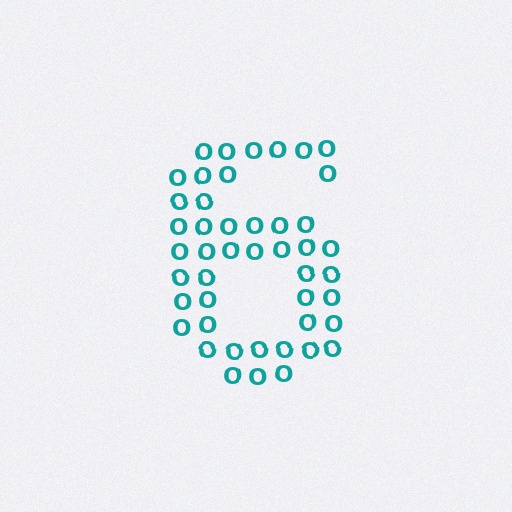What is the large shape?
The large shape is the digit 6.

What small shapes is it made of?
It is made of small letter O's.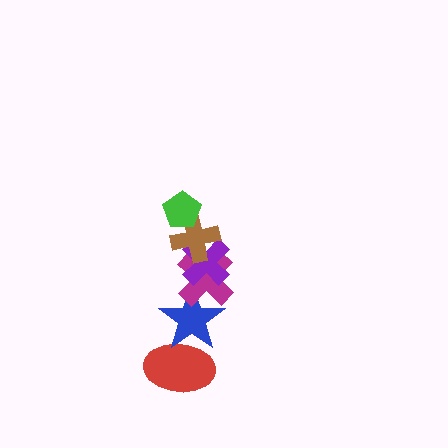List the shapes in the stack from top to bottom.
From top to bottom: the green pentagon, the brown cross, the purple cross, the magenta cross, the blue star, the red ellipse.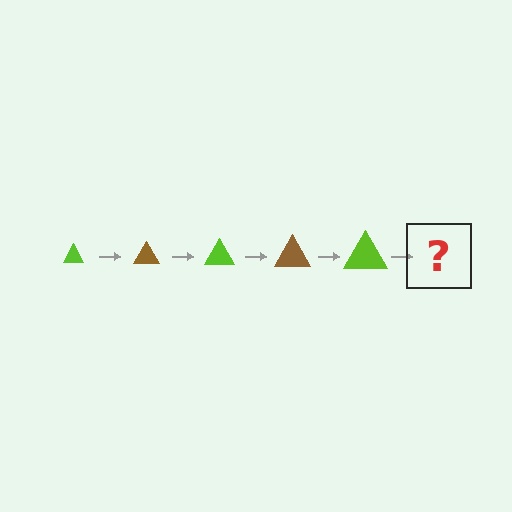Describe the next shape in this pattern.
It should be a brown triangle, larger than the previous one.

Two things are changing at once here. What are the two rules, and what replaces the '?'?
The two rules are that the triangle grows larger each step and the color cycles through lime and brown. The '?' should be a brown triangle, larger than the previous one.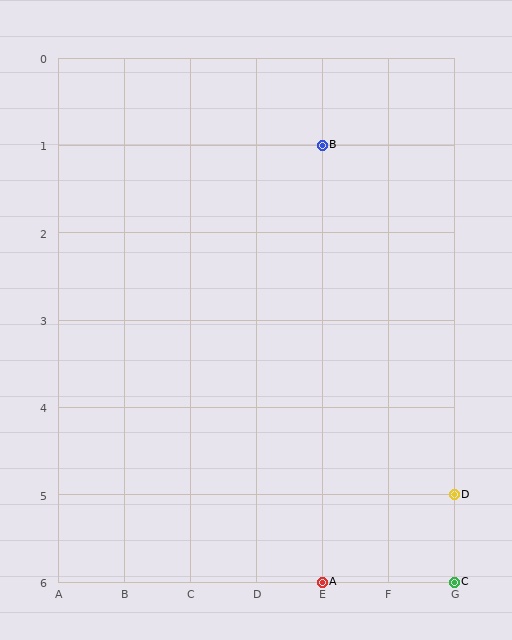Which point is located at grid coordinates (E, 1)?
Point B is at (E, 1).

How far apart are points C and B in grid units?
Points C and B are 2 columns and 5 rows apart (about 5.4 grid units diagonally).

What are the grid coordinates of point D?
Point D is at grid coordinates (G, 5).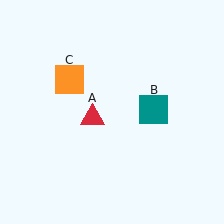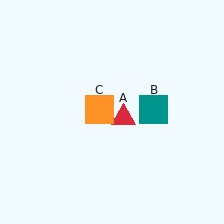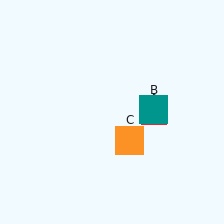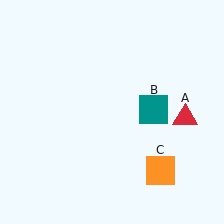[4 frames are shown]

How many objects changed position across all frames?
2 objects changed position: red triangle (object A), orange square (object C).